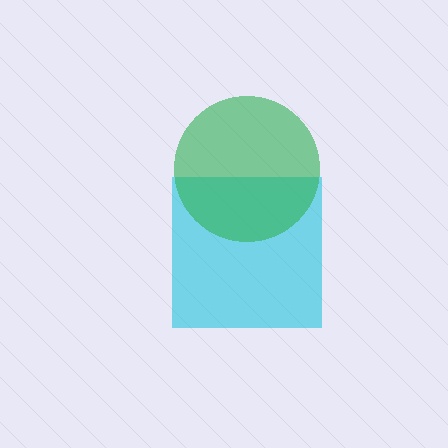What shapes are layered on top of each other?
The layered shapes are: a cyan square, a green circle.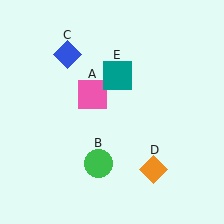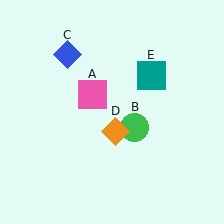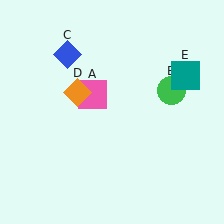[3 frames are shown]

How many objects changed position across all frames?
3 objects changed position: green circle (object B), orange diamond (object D), teal square (object E).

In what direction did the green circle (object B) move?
The green circle (object B) moved up and to the right.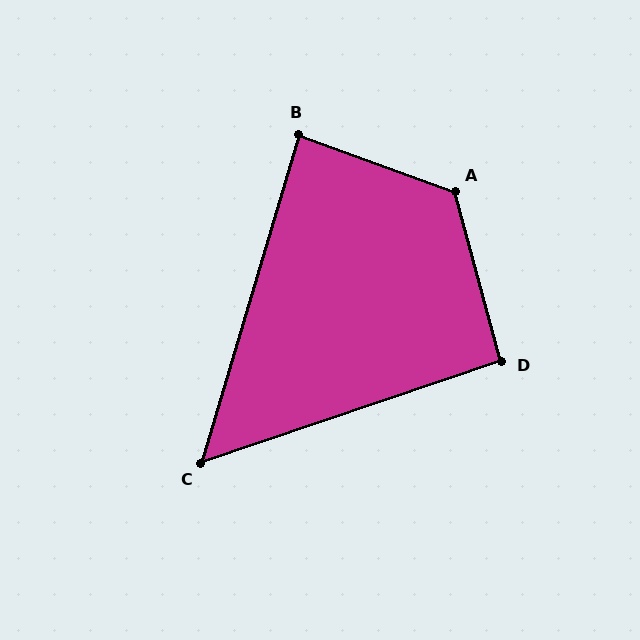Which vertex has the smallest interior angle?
C, at approximately 55 degrees.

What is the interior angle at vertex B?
Approximately 87 degrees (approximately right).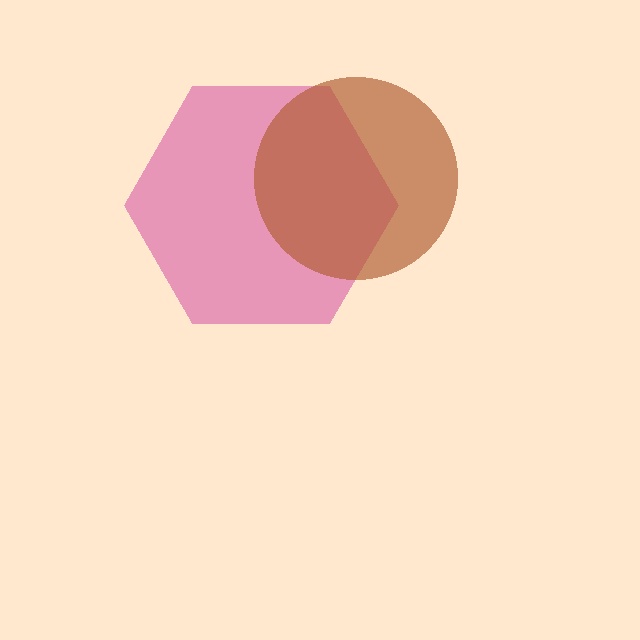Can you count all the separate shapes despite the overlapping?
Yes, there are 2 separate shapes.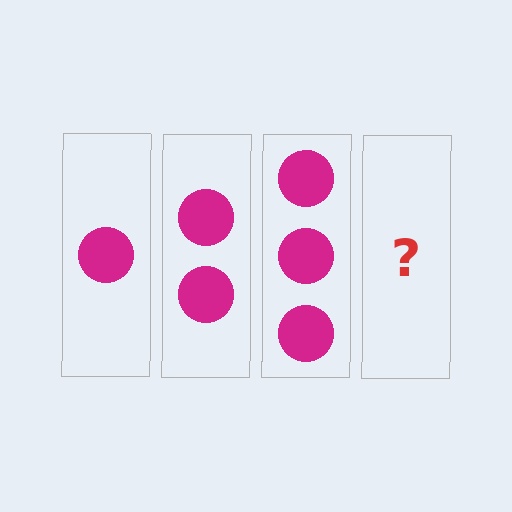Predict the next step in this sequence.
The next step is 4 circles.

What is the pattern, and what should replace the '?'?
The pattern is that each step adds one more circle. The '?' should be 4 circles.